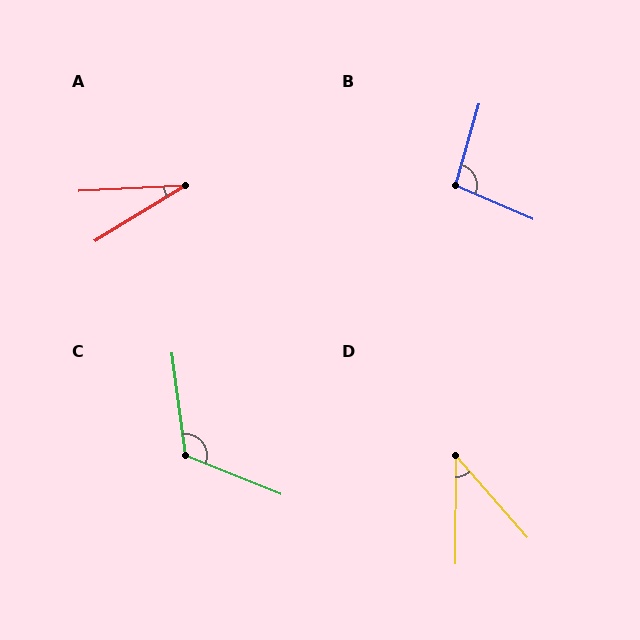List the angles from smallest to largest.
A (29°), D (41°), B (97°), C (119°).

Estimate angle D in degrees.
Approximately 41 degrees.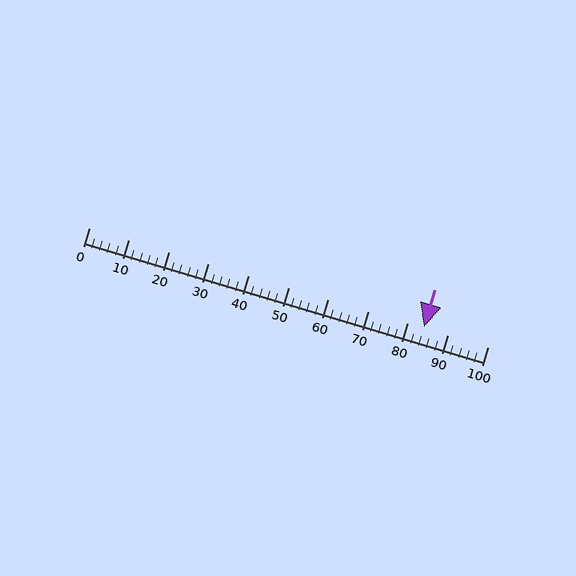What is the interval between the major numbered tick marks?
The major tick marks are spaced 10 units apart.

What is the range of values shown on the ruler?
The ruler shows values from 0 to 100.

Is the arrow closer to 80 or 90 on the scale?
The arrow is closer to 80.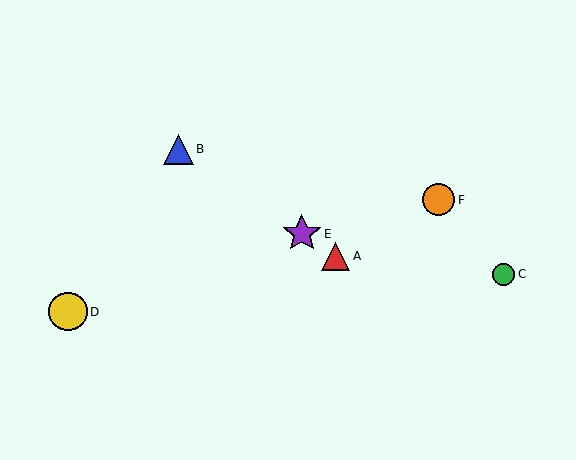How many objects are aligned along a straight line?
3 objects (A, B, E) are aligned along a straight line.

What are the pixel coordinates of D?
Object D is at (68, 312).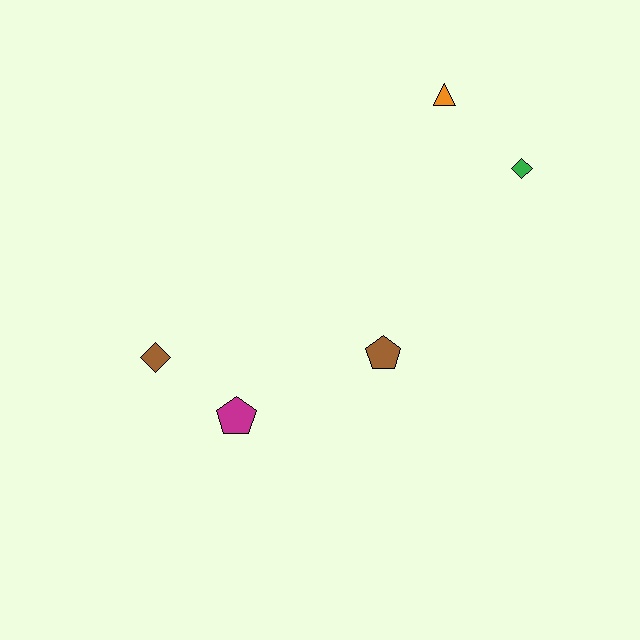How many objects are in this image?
There are 5 objects.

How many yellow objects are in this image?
There are no yellow objects.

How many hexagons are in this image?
There are no hexagons.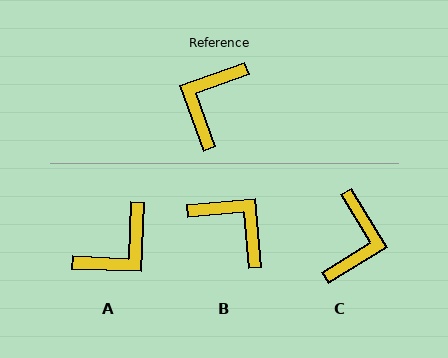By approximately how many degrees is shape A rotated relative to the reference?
Approximately 158 degrees counter-clockwise.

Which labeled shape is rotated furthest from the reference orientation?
C, about 168 degrees away.